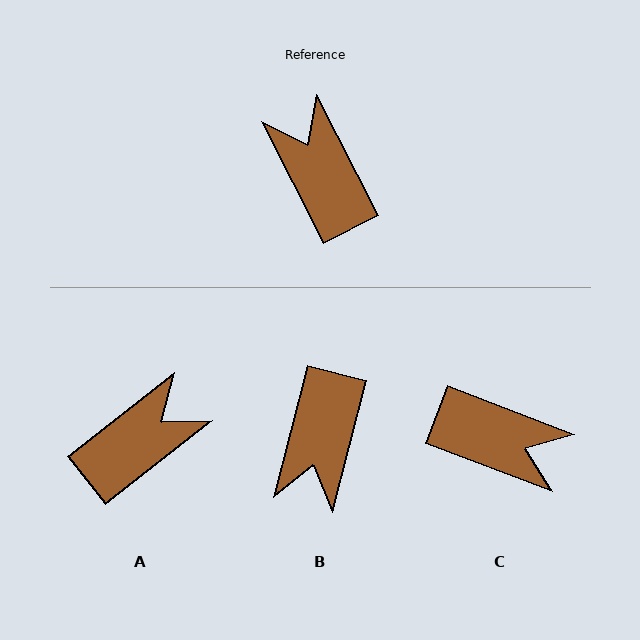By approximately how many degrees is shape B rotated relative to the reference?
Approximately 139 degrees counter-clockwise.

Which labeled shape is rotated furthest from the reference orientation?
B, about 139 degrees away.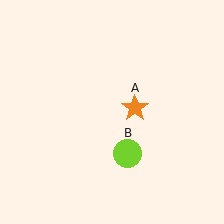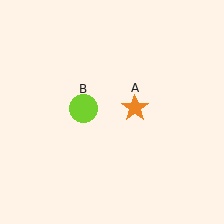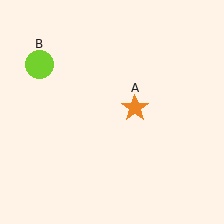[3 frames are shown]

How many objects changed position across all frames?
1 object changed position: lime circle (object B).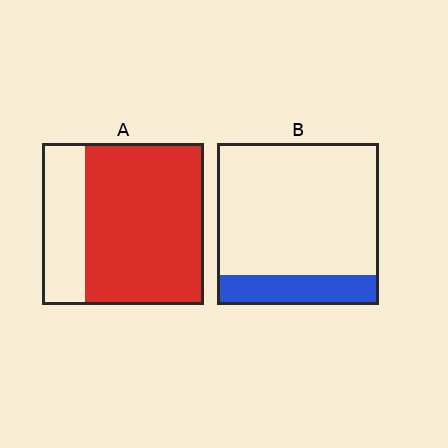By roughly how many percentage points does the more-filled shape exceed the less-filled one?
By roughly 55 percentage points (A over B).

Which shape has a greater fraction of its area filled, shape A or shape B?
Shape A.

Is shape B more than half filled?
No.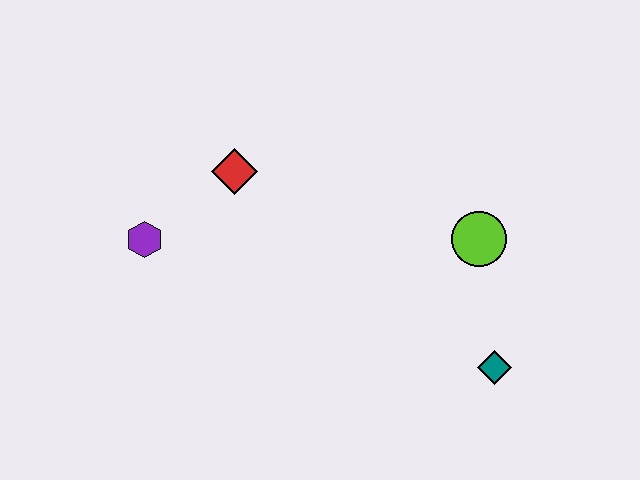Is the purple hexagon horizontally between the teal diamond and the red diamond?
No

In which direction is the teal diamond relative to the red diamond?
The teal diamond is to the right of the red diamond.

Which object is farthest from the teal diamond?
The purple hexagon is farthest from the teal diamond.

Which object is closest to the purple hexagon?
The red diamond is closest to the purple hexagon.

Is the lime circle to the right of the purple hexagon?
Yes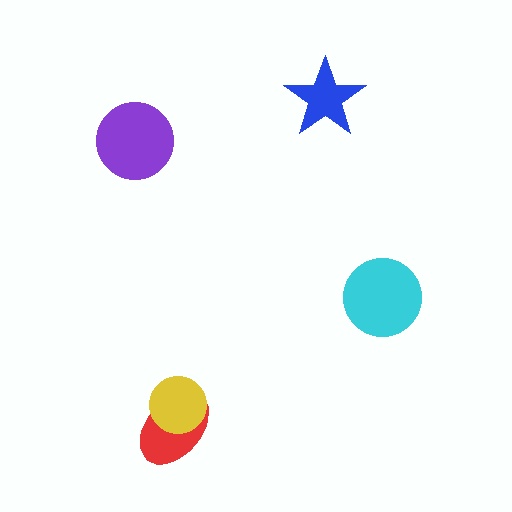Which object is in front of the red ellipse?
The yellow circle is in front of the red ellipse.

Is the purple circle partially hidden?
No, no other shape covers it.